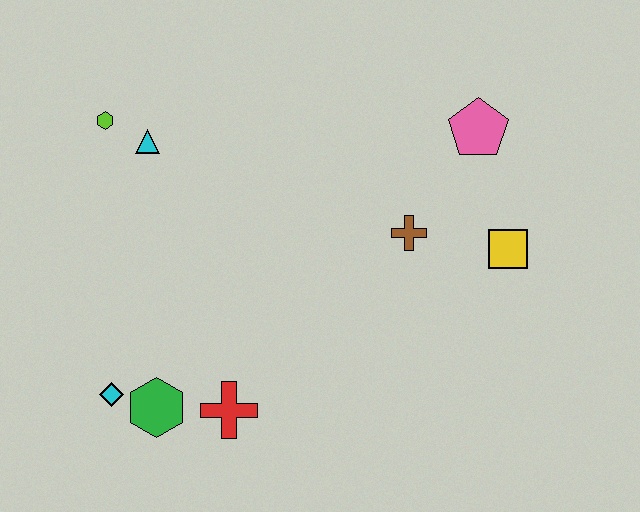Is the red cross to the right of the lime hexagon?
Yes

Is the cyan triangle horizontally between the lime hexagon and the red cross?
Yes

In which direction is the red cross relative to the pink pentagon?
The red cross is below the pink pentagon.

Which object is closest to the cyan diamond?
The green hexagon is closest to the cyan diamond.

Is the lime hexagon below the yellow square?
No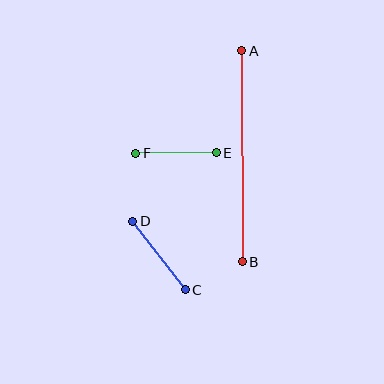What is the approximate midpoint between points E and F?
The midpoint is at approximately (176, 153) pixels.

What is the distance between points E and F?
The distance is approximately 81 pixels.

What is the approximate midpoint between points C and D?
The midpoint is at approximately (159, 256) pixels.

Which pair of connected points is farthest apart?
Points A and B are farthest apart.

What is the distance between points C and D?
The distance is approximately 86 pixels.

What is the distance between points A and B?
The distance is approximately 211 pixels.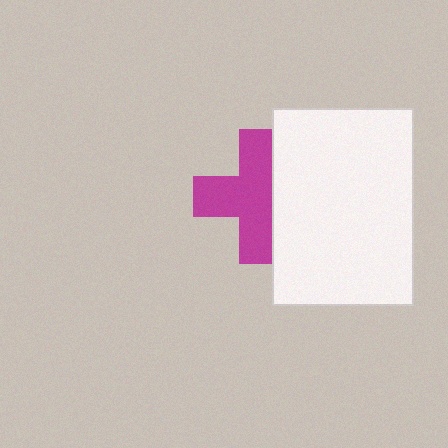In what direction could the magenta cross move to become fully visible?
The magenta cross could move left. That would shift it out from behind the white rectangle entirely.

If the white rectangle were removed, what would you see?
You would see the complete magenta cross.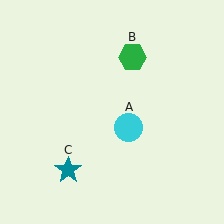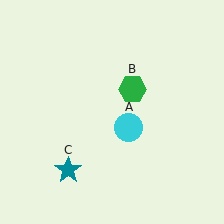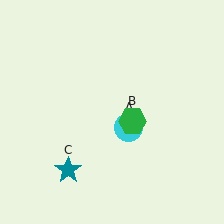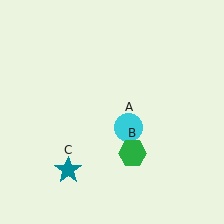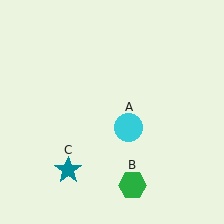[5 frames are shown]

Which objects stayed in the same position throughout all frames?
Cyan circle (object A) and teal star (object C) remained stationary.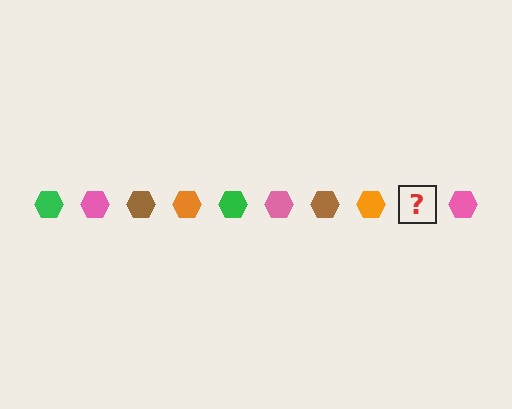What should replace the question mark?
The question mark should be replaced with a green hexagon.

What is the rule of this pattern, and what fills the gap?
The rule is that the pattern cycles through green, pink, brown, orange hexagons. The gap should be filled with a green hexagon.